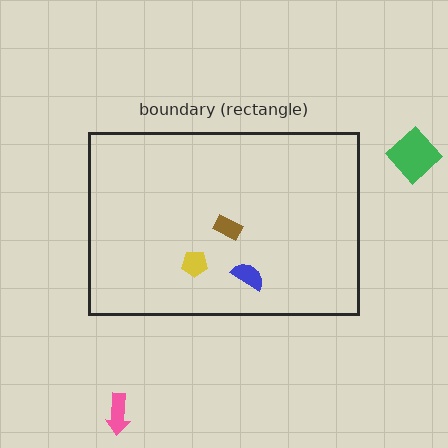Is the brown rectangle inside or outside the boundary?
Inside.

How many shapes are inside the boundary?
3 inside, 2 outside.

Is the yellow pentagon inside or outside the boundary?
Inside.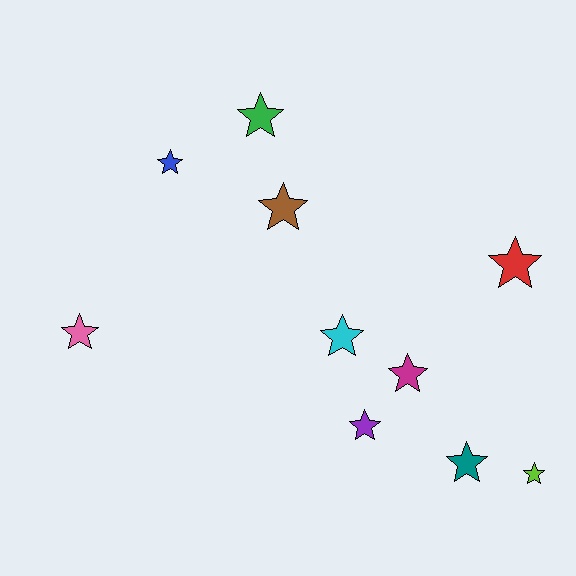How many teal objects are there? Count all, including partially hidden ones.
There is 1 teal object.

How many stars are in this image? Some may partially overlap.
There are 10 stars.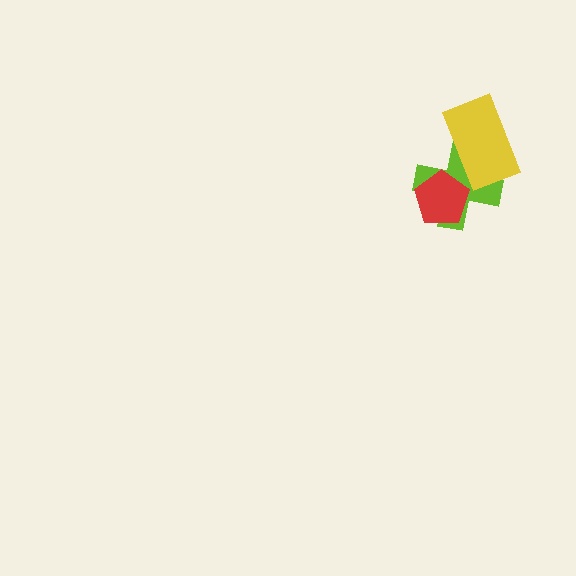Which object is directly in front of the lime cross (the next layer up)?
The yellow rectangle is directly in front of the lime cross.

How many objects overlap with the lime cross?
2 objects overlap with the lime cross.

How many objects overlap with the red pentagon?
1 object overlaps with the red pentagon.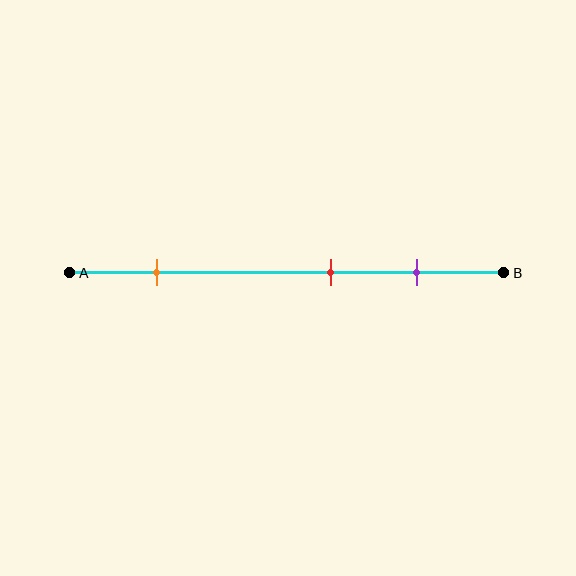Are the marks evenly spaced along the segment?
No, the marks are not evenly spaced.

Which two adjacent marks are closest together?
The red and purple marks are the closest adjacent pair.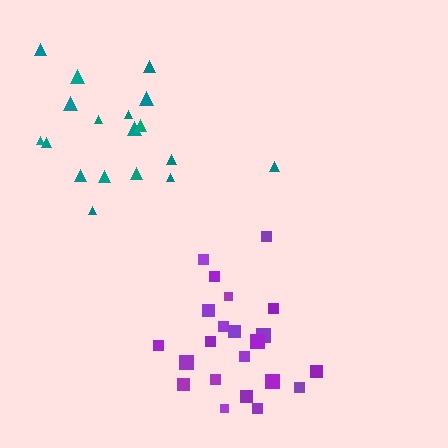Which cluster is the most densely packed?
Purple.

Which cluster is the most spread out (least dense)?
Teal.